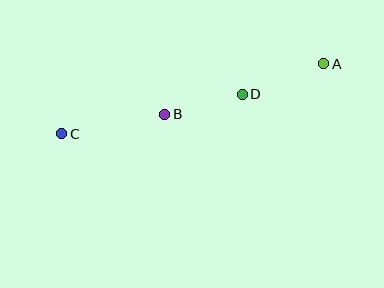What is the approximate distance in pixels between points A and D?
The distance between A and D is approximately 87 pixels.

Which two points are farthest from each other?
Points A and C are farthest from each other.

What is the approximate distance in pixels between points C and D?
The distance between C and D is approximately 185 pixels.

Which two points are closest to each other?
Points B and D are closest to each other.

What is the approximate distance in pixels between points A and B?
The distance between A and B is approximately 167 pixels.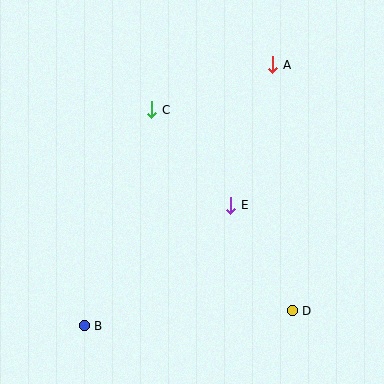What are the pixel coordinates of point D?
Point D is at (292, 311).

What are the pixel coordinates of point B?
Point B is at (84, 326).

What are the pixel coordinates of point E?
Point E is at (231, 205).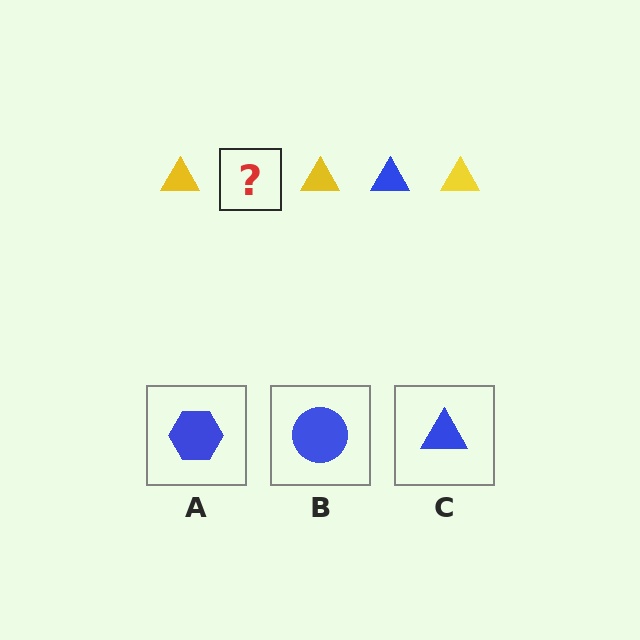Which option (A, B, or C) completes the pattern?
C.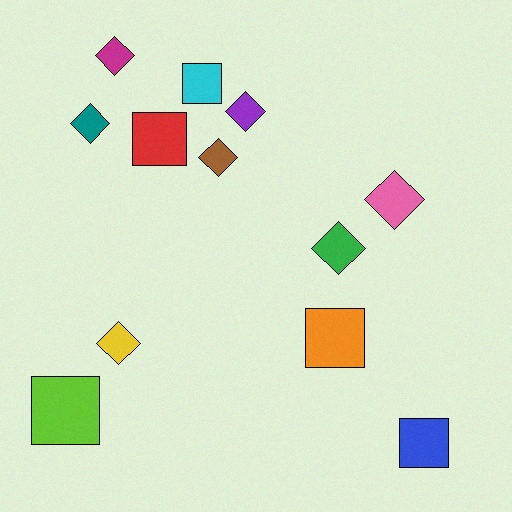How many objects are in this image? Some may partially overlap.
There are 12 objects.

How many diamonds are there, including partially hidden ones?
There are 7 diamonds.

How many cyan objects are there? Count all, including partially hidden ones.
There is 1 cyan object.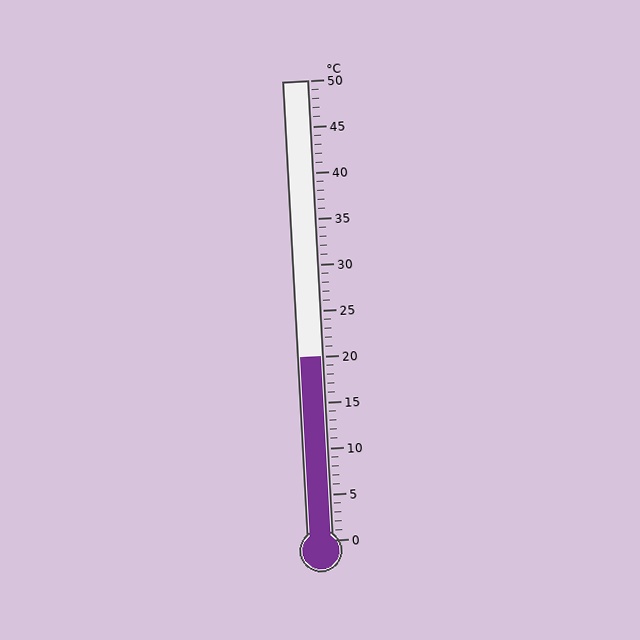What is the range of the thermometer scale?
The thermometer scale ranges from 0°C to 50°C.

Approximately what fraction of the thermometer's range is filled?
The thermometer is filled to approximately 40% of its range.